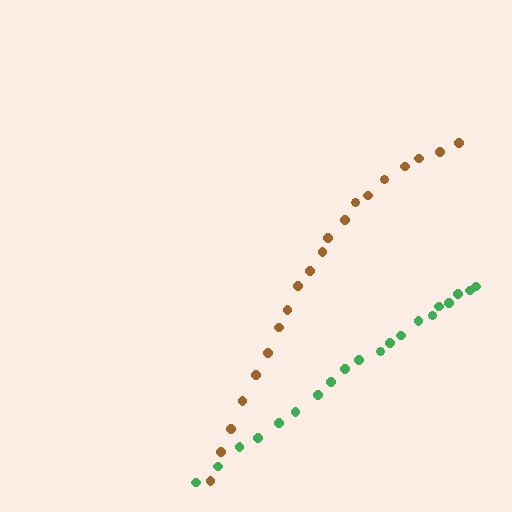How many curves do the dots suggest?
There are 2 distinct paths.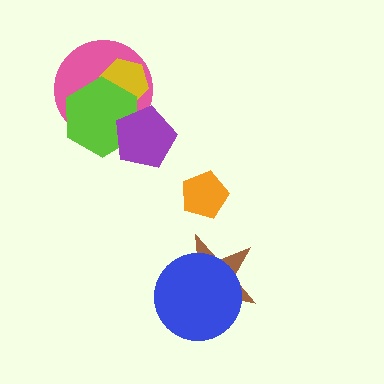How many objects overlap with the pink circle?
3 objects overlap with the pink circle.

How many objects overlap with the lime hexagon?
3 objects overlap with the lime hexagon.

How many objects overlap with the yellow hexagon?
2 objects overlap with the yellow hexagon.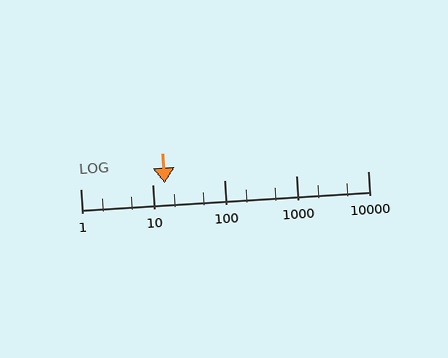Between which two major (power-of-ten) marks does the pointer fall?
The pointer is between 10 and 100.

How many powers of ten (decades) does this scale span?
The scale spans 4 decades, from 1 to 10000.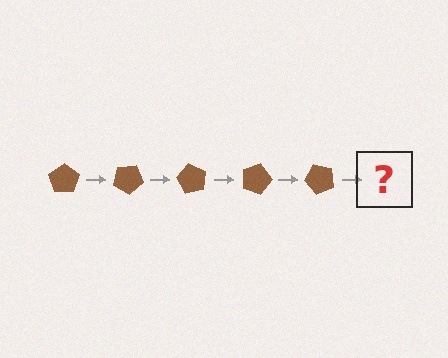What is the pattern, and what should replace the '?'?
The pattern is that the pentagon rotates 30 degrees each step. The '?' should be a brown pentagon rotated 150 degrees.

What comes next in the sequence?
The next element should be a brown pentagon rotated 150 degrees.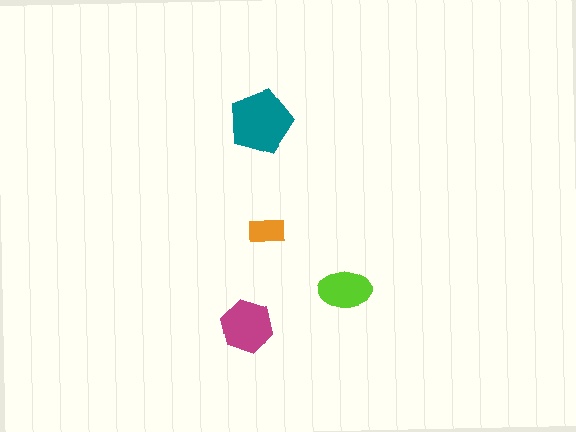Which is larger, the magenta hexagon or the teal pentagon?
The teal pentagon.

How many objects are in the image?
There are 4 objects in the image.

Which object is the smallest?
The orange rectangle.